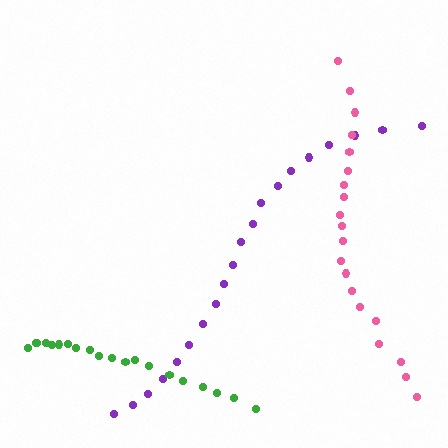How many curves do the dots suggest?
There are 3 distinct paths.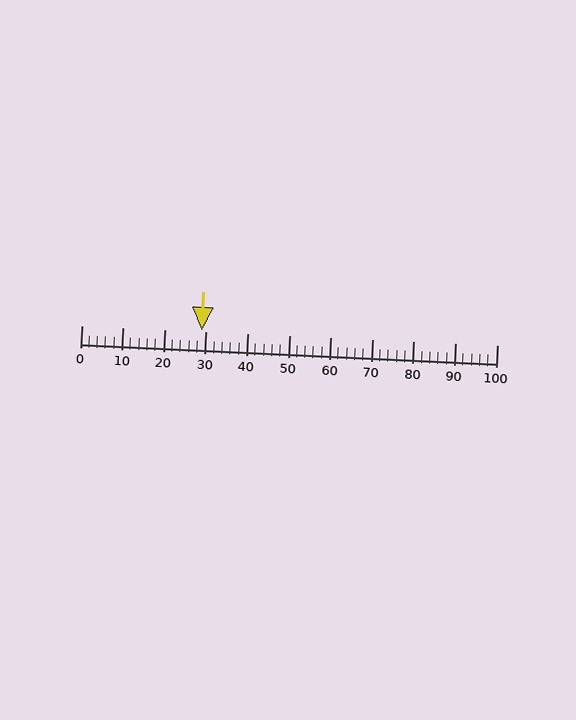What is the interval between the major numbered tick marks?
The major tick marks are spaced 10 units apart.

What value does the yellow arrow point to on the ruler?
The yellow arrow points to approximately 29.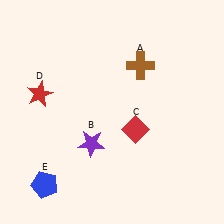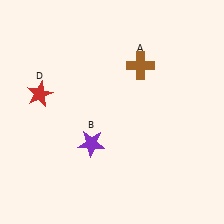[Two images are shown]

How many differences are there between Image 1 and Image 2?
There are 2 differences between the two images.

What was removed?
The red diamond (C), the blue pentagon (E) were removed in Image 2.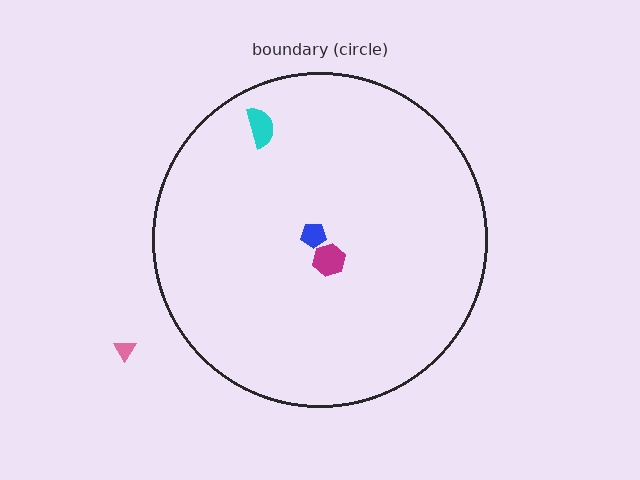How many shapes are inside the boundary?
3 inside, 1 outside.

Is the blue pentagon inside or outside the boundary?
Inside.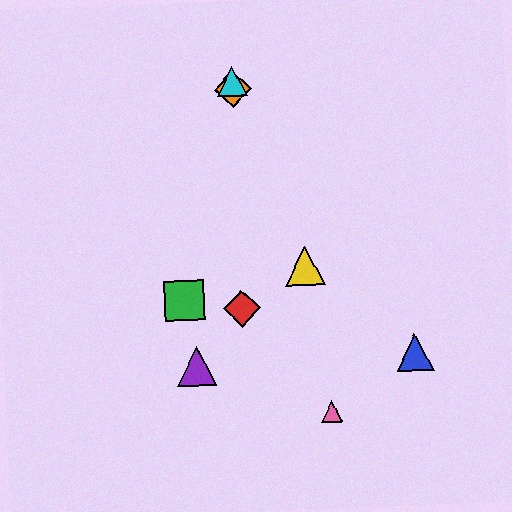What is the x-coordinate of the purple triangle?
The purple triangle is at x≈197.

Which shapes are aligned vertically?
The red diamond, the orange diamond, the cyan triangle are aligned vertically.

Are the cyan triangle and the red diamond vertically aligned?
Yes, both are at x≈233.